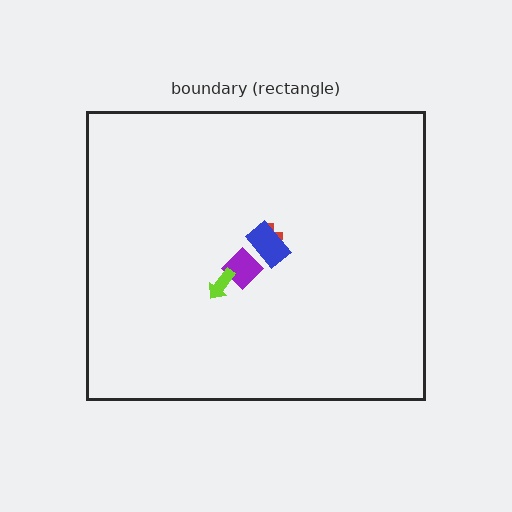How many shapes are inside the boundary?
4 inside, 0 outside.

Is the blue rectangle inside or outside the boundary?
Inside.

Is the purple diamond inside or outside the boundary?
Inside.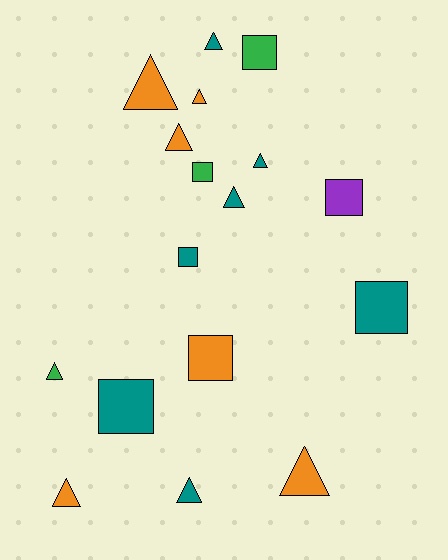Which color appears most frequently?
Teal, with 7 objects.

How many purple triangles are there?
There are no purple triangles.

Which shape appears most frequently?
Triangle, with 10 objects.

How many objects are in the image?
There are 17 objects.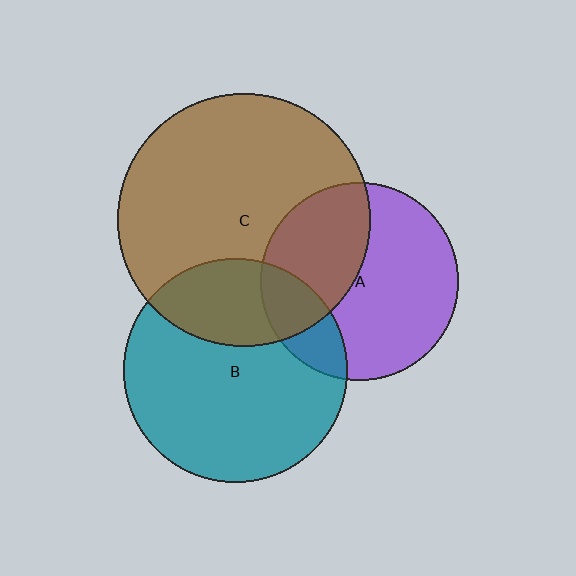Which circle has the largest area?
Circle C (brown).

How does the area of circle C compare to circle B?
Approximately 1.3 times.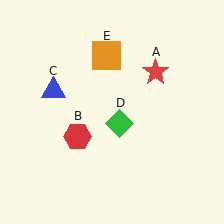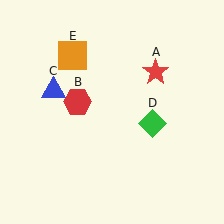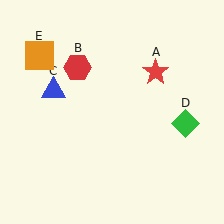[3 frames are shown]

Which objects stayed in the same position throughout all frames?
Red star (object A) and blue triangle (object C) remained stationary.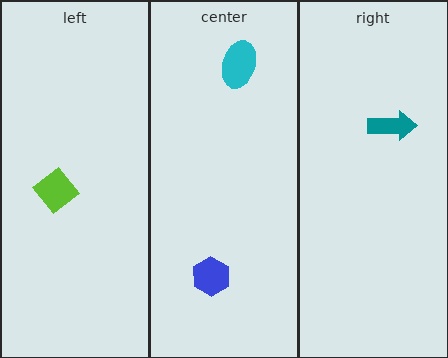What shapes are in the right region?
The teal arrow.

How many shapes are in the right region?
1.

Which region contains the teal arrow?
The right region.